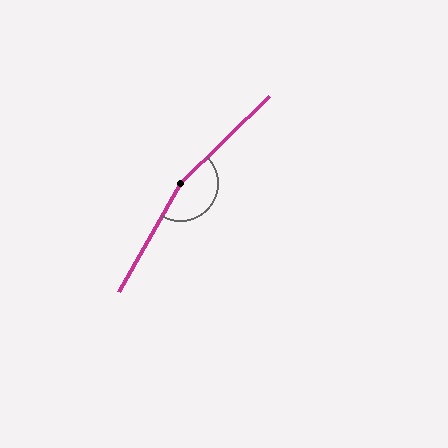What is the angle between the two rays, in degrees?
Approximately 164 degrees.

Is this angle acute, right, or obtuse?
It is obtuse.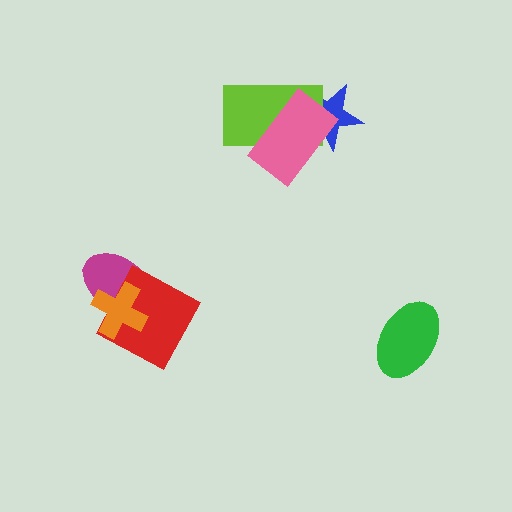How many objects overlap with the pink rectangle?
2 objects overlap with the pink rectangle.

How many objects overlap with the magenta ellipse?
2 objects overlap with the magenta ellipse.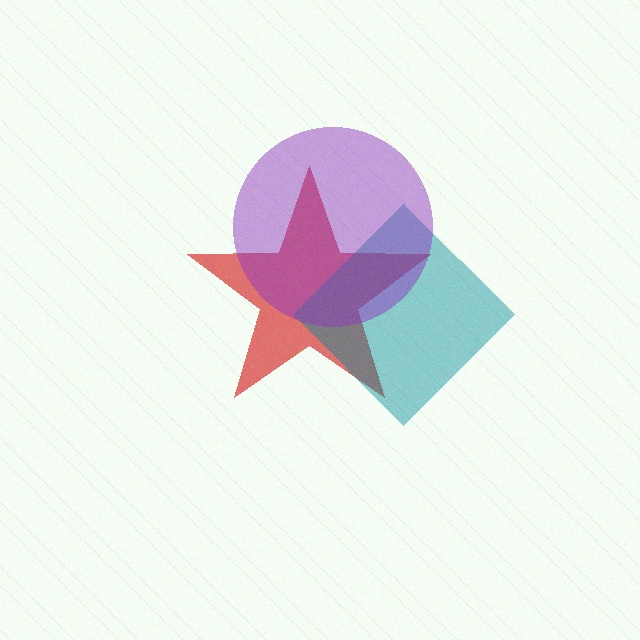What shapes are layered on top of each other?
The layered shapes are: a red star, a teal diamond, a purple circle.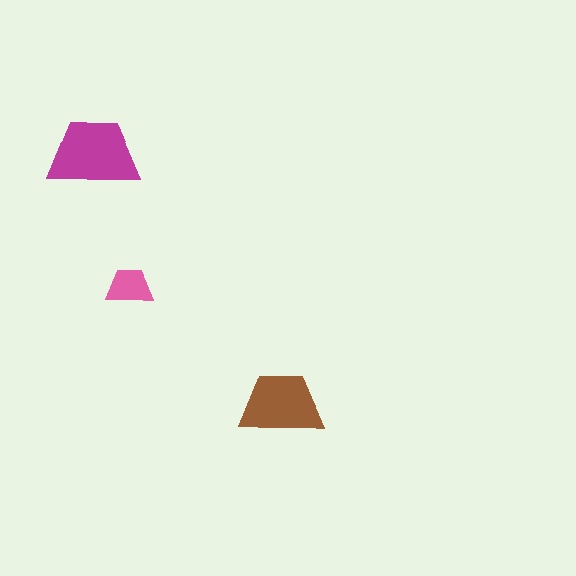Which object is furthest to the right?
The brown trapezoid is rightmost.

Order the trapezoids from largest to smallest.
the magenta one, the brown one, the pink one.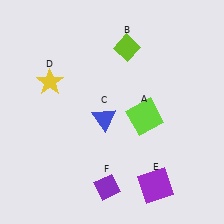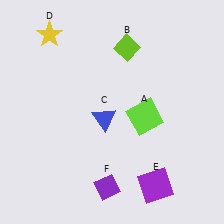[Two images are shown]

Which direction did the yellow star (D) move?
The yellow star (D) moved up.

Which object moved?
The yellow star (D) moved up.